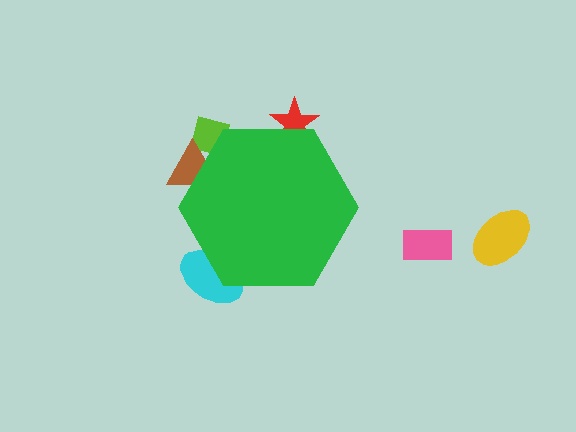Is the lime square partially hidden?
Yes, the lime square is partially hidden behind the green hexagon.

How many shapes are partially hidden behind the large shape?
4 shapes are partially hidden.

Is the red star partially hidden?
Yes, the red star is partially hidden behind the green hexagon.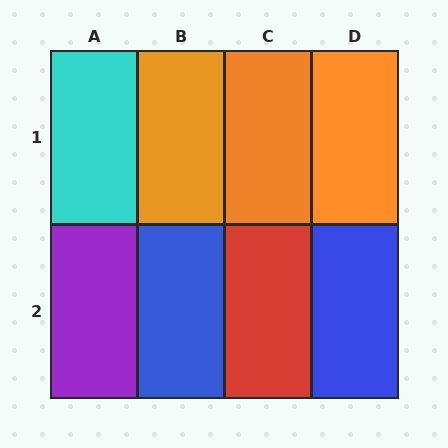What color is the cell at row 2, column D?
Blue.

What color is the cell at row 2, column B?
Blue.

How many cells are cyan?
1 cell is cyan.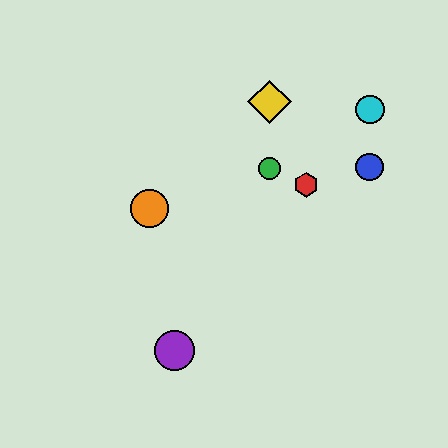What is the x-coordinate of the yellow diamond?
The yellow diamond is at x≈270.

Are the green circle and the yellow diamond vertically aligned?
Yes, both are at x≈270.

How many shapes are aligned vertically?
2 shapes (the green circle, the yellow diamond) are aligned vertically.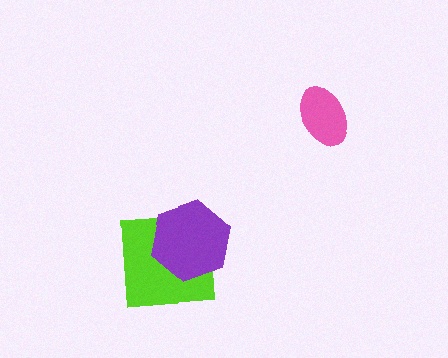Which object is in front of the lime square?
The purple hexagon is in front of the lime square.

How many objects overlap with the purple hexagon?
1 object overlaps with the purple hexagon.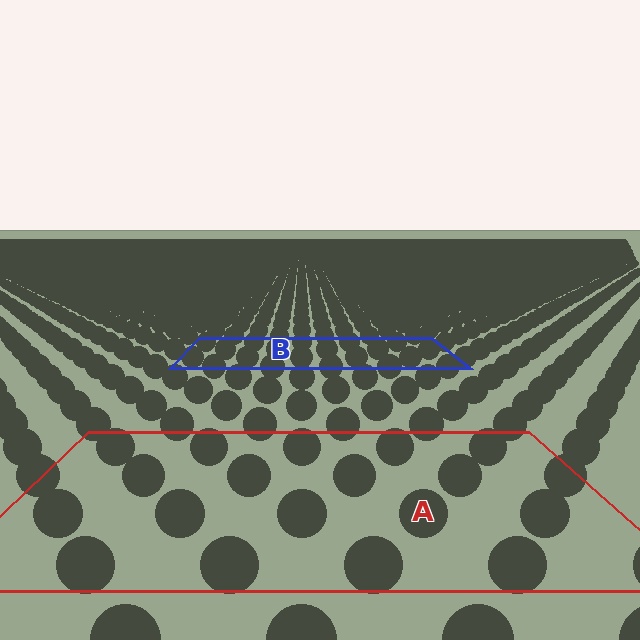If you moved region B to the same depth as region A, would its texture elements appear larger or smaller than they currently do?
They would appear larger. At a closer depth, the same texture elements are projected at a bigger on-screen size.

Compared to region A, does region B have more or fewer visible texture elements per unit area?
Region B has more texture elements per unit area — they are packed more densely because it is farther away.